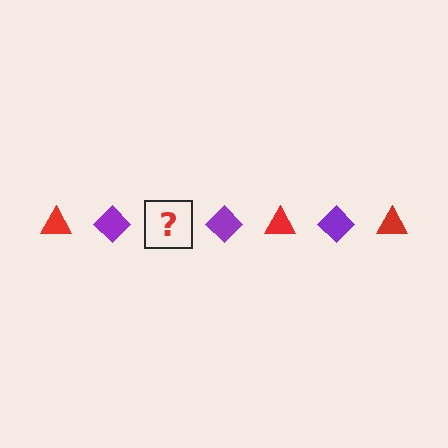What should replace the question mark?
The question mark should be replaced with a red triangle.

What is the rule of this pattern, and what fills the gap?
The rule is that the pattern alternates between red triangle and purple diamond. The gap should be filled with a red triangle.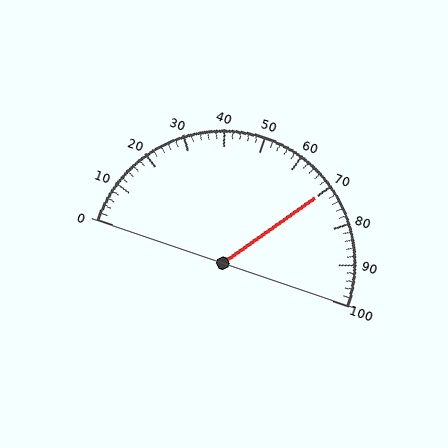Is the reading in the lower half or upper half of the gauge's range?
The reading is in the upper half of the range (0 to 100).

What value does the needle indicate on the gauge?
The needle indicates approximately 70.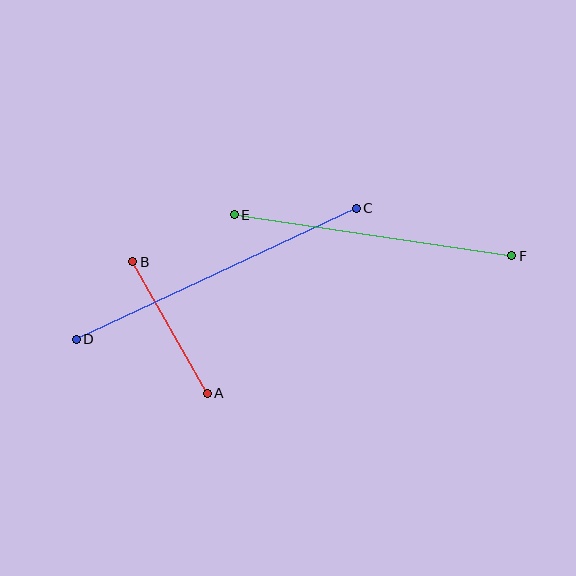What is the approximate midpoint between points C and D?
The midpoint is at approximately (216, 274) pixels.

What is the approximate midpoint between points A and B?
The midpoint is at approximately (170, 328) pixels.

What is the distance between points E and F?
The distance is approximately 280 pixels.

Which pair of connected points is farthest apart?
Points C and D are farthest apart.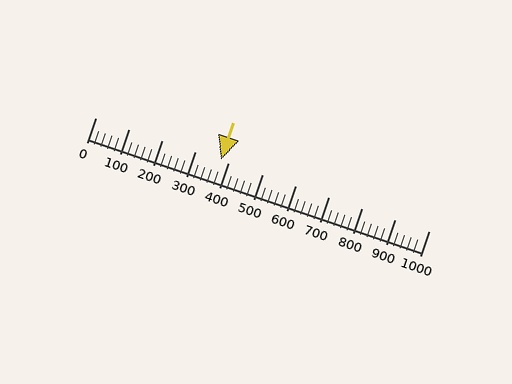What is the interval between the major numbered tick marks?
The major tick marks are spaced 100 units apart.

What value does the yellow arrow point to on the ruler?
The yellow arrow points to approximately 376.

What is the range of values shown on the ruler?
The ruler shows values from 0 to 1000.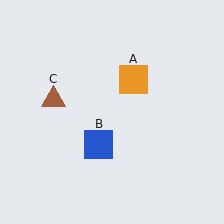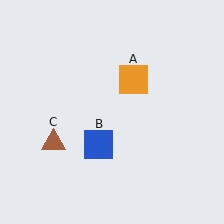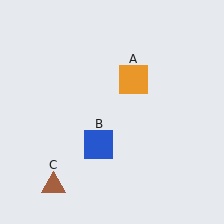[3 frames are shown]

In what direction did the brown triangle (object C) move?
The brown triangle (object C) moved down.